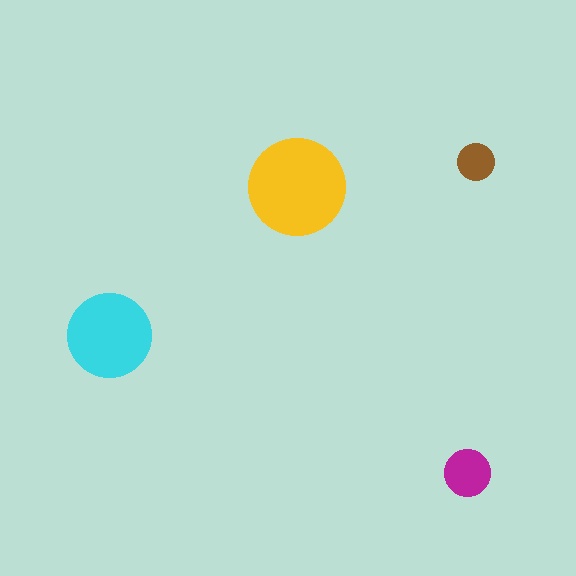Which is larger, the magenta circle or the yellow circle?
The yellow one.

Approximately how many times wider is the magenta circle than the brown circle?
About 1.5 times wider.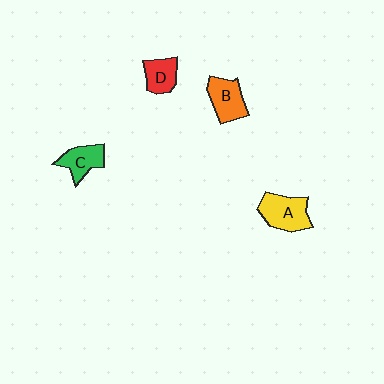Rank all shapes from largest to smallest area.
From largest to smallest: A (yellow), B (orange), C (green), D (red).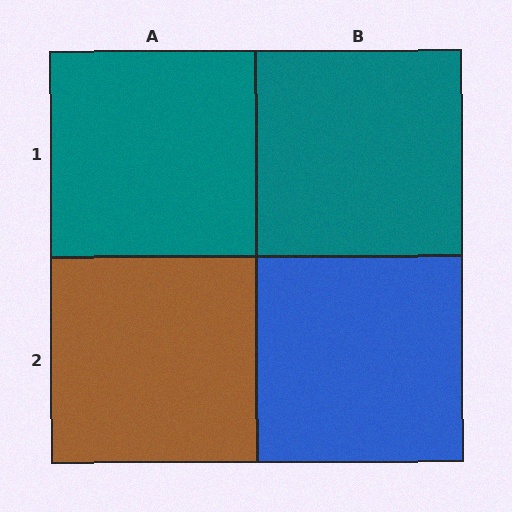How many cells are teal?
2 cells are teal.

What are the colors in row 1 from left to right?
Teal, teal.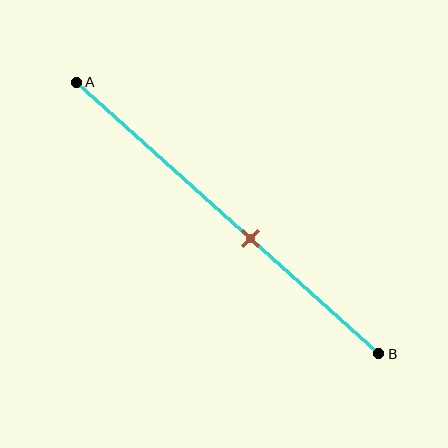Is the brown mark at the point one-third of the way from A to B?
No, the mark is at about 60% from A, not at the 33% one-third point.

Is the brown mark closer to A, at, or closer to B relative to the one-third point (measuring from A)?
The brown mark is closer to point B than the one-third point of segment AB.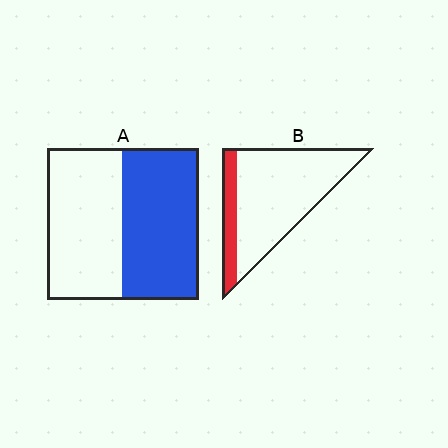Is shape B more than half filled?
No.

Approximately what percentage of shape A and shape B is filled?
A is approximately 50% and B is approximately 20%.